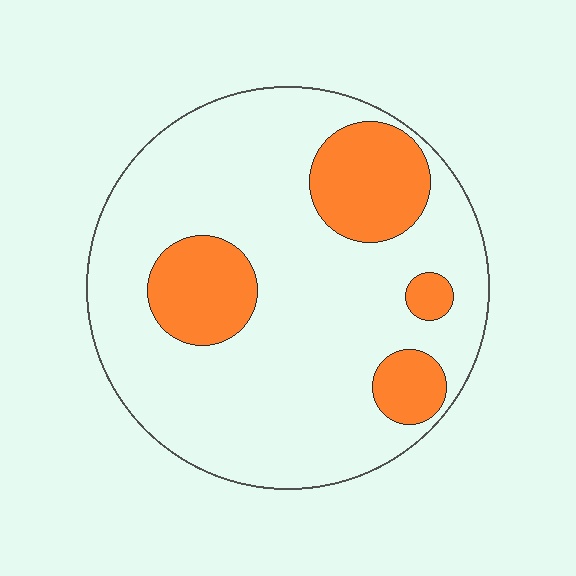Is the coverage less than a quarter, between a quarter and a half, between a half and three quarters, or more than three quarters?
Less than a quarter.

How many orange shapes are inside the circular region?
4.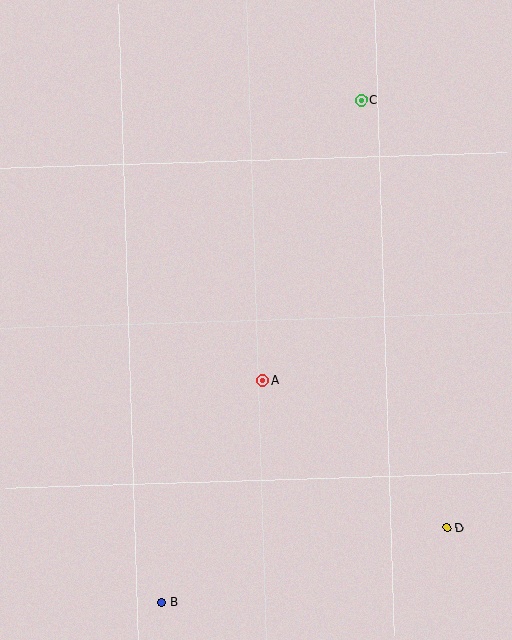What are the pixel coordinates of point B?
Point B is at (161, 602).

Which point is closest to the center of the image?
Point A at (263, 381) is closest to the center.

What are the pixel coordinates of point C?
Point C is at (362, 100).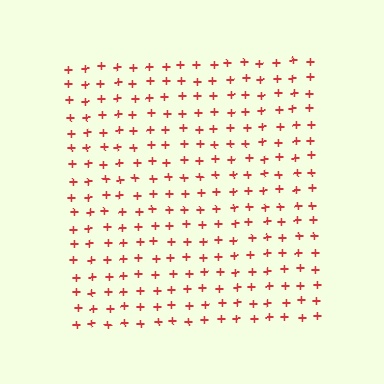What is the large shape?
The large shape is a square.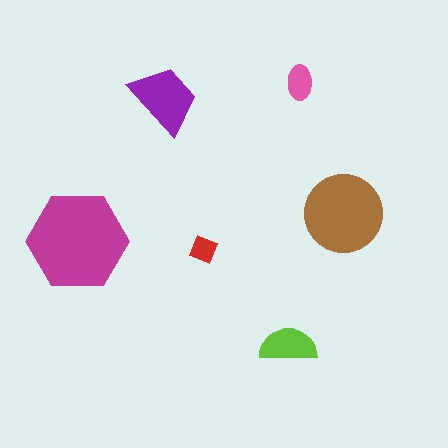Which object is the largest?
The magenta hexagon.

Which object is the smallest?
The red diamond.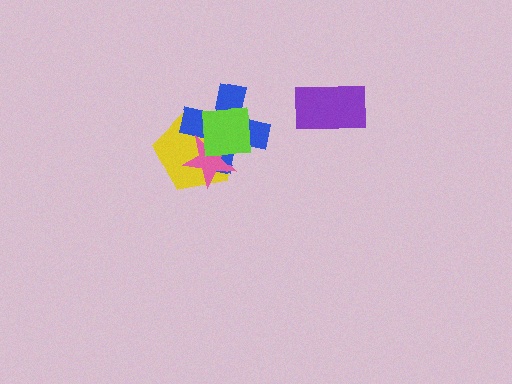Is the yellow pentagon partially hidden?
Yes, it is partially covered by another shape.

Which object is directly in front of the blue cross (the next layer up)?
The pink star is directly in front of the blue cross.